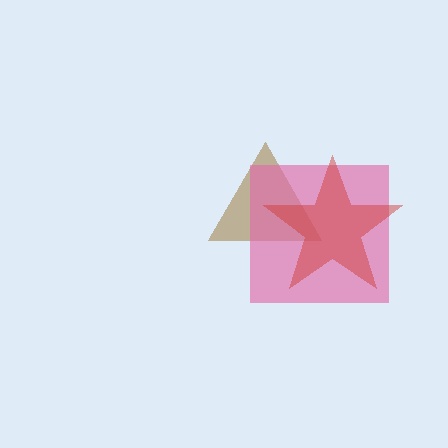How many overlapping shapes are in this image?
There are 3 overlapping shapes in the image.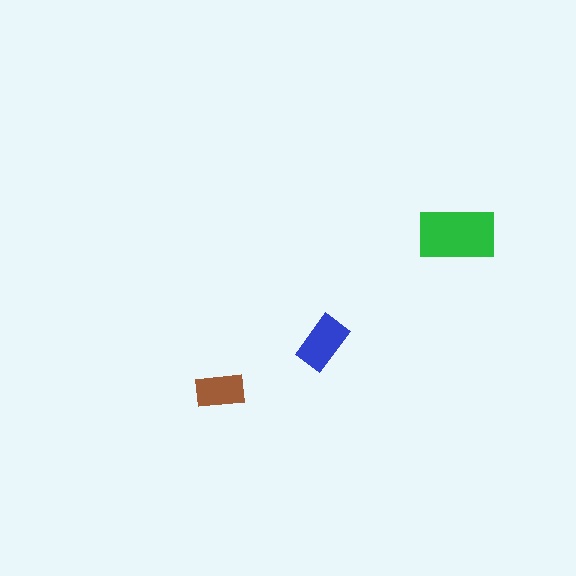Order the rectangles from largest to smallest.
the green one, the blue one, the brown one.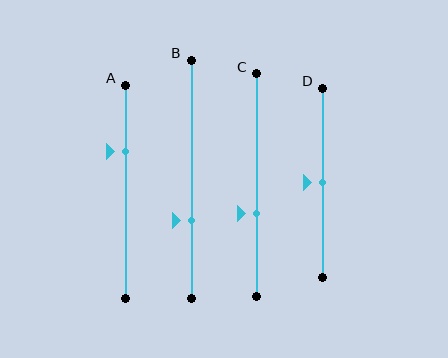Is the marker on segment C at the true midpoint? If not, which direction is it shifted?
No, the marker on segment C is shifted downward by about 13% of the segment length.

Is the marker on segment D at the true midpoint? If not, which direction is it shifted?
Yes, the marker on segment D is at the true midpoint.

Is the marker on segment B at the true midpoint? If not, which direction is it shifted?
No, the marker on segment B is shifted downward by about 17% of the segment length.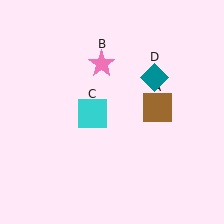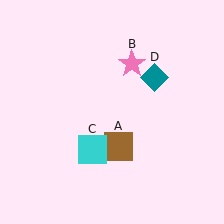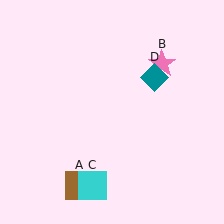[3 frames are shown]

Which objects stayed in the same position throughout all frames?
Teal diamond (object D) remained stationary.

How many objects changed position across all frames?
3 objects changed position: brown square (object A), pink star (object B), cyan square (object C).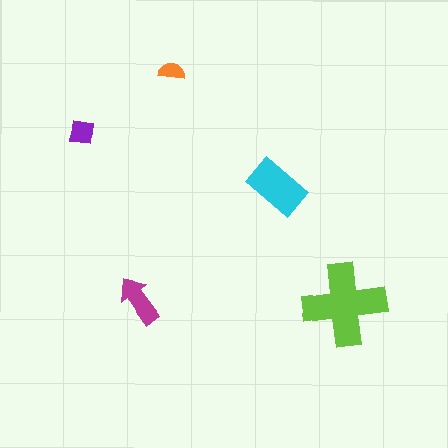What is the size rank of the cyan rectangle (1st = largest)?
2nd.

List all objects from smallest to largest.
The orange semicircle, the purple square, the magenta arrow, the cyan rectangle, the lime cross.